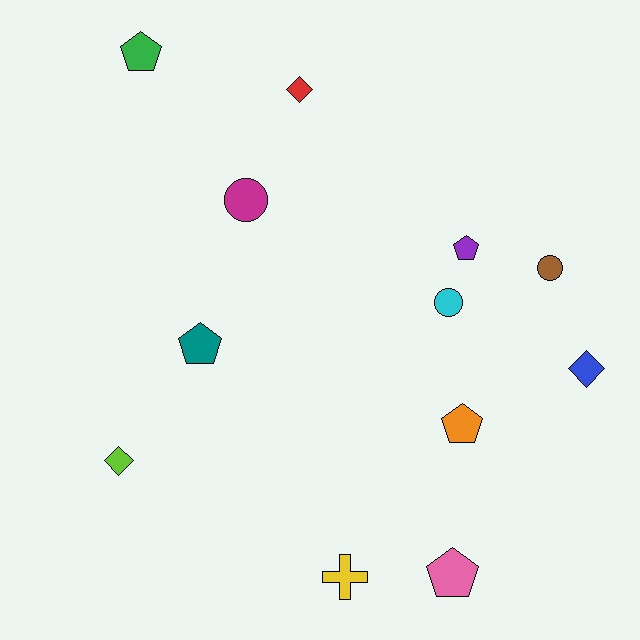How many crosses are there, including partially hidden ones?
There is 1 cross.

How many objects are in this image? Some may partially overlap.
There are 12 objects.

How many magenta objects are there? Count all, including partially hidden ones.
There is 1 magenta object.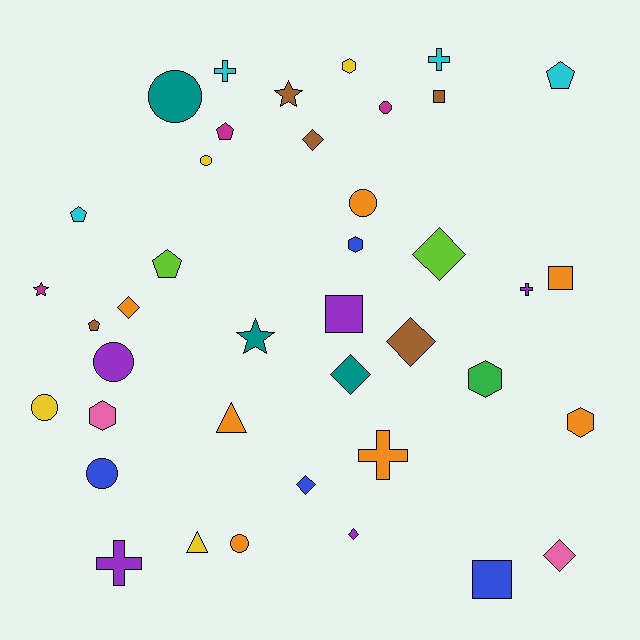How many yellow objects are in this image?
There are 4 yellow objects.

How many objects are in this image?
There are 40 objects.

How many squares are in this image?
There are 4 squares.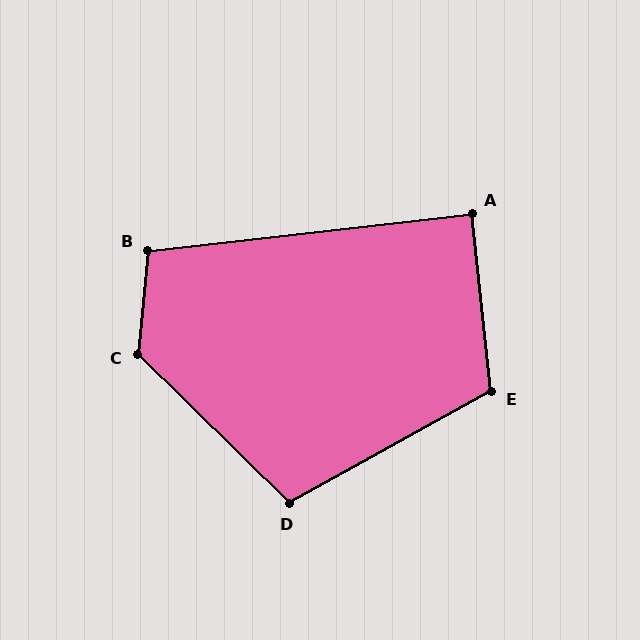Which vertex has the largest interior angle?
C, at approximately 129 degrees.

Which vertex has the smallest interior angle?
A, at approximately 90 degrees.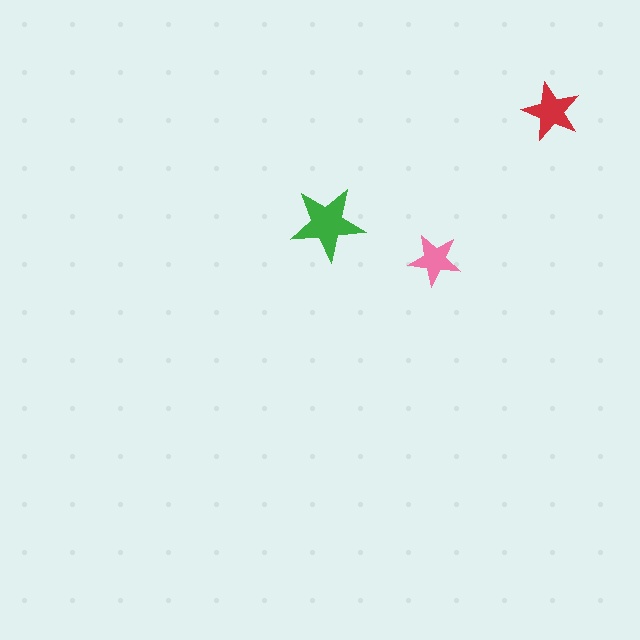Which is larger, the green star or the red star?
The green one.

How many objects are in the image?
There are 3 objects in the image.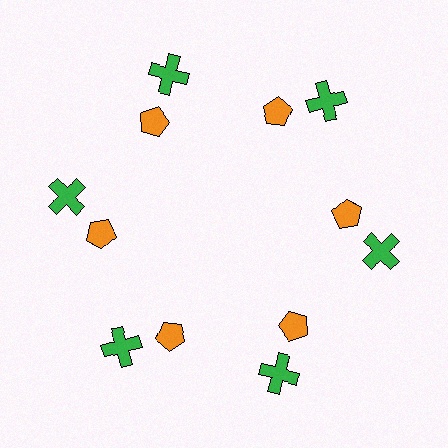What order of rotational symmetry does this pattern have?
This pattern has 6-fold rotational symmetry.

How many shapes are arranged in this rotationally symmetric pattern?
There are 12 shapes, arranged in 6 groups of 2.